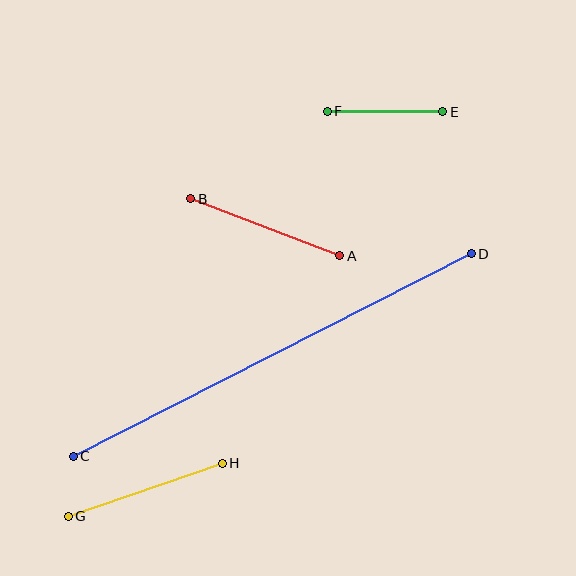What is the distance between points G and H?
The distance is approximately 163 pixels.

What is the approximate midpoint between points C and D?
The midpoint is at approximately (272, 355) pixels.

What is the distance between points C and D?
The distance is approximately 446 pixels.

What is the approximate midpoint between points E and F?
The midpoint is at approximately (385, 112) pixels.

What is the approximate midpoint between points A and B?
The midpoint is at approximately (265, 227) pixels.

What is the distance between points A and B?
The distance is approximately 159 pixels.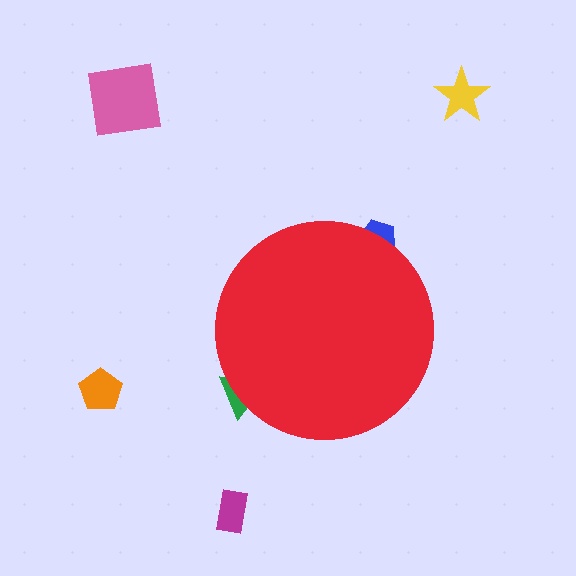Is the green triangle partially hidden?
Yes, the green triangle is partially hidden behind the red circle.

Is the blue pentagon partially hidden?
Yes, the blue pentagon is partially hidden behind the red circle.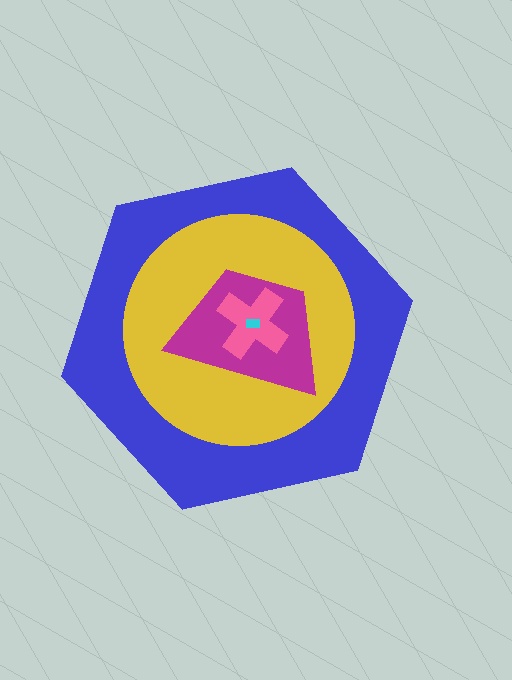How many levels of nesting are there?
5.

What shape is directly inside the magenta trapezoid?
The pink cross.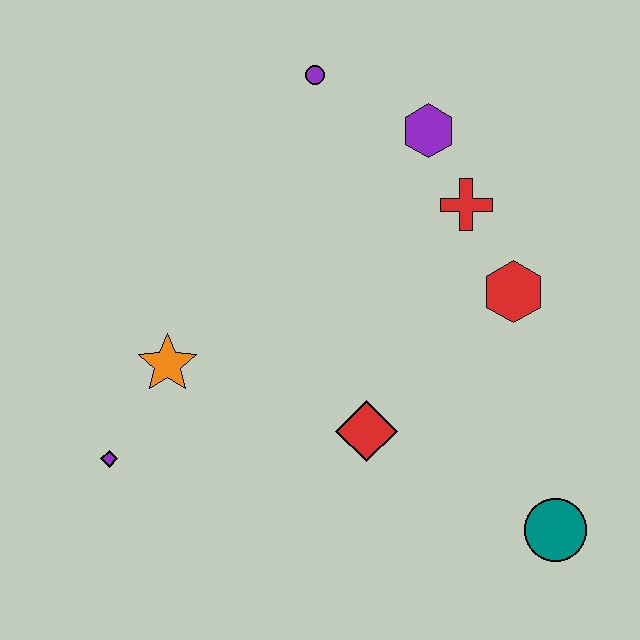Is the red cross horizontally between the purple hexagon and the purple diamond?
No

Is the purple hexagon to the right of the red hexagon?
No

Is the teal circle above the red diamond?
No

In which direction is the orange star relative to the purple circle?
The orange star is below the purple circle.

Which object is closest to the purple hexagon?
The red cross is closest to the purple hexagon.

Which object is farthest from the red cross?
The purple diamond is farthest from the red cross.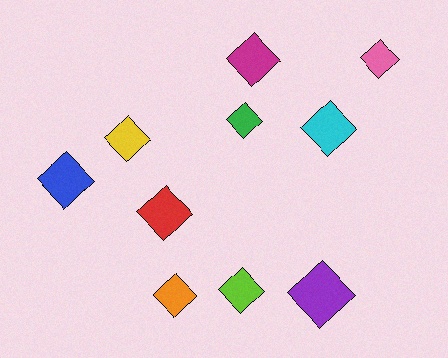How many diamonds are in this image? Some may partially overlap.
There are 10 diamonds.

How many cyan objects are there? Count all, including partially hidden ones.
There is 1 cyan object.